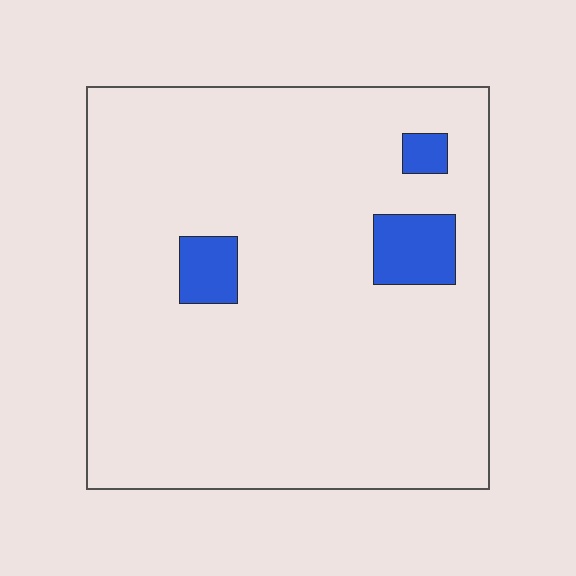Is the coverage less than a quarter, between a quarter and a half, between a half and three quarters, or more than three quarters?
Less than a quarter.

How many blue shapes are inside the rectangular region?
3.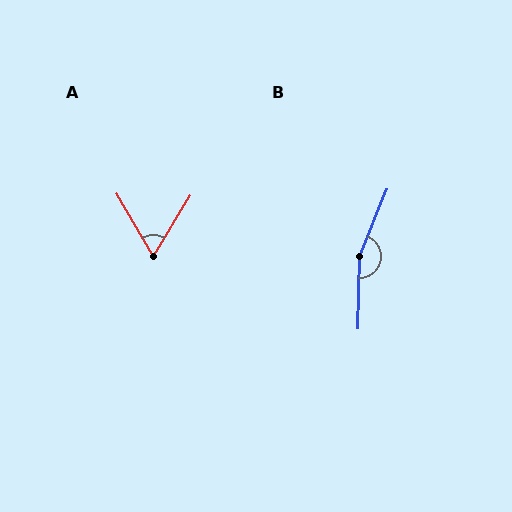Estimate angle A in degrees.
Approximately 61 degrees.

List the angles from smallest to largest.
A (61°), B (159°).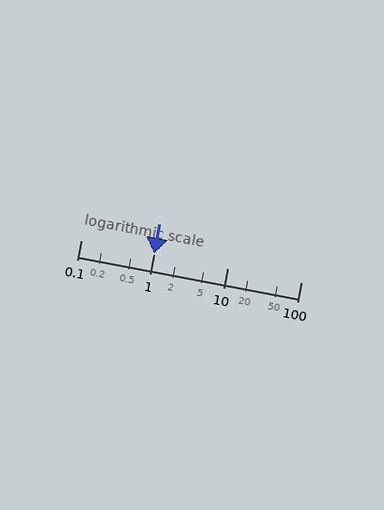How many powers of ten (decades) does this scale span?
The scale spans 3 decades, from 0.1 to 100.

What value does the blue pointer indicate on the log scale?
The pointer indicates approximately 1.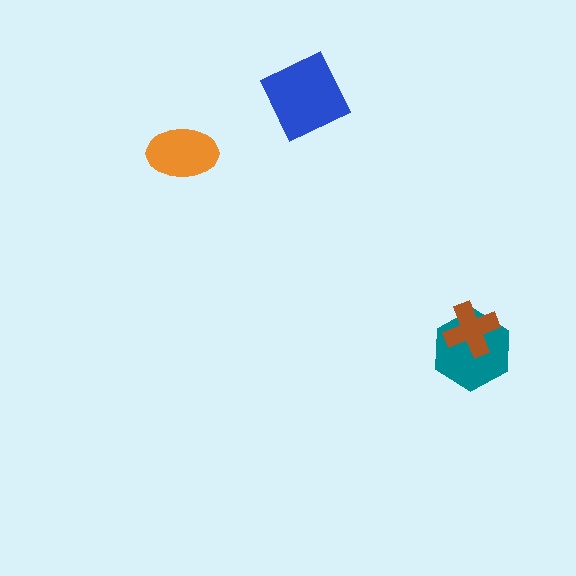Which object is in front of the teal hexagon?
The brown cross is in front of the teal hexagon.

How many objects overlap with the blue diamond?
0 objects overlap with the blue diamond.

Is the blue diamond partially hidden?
No, no other shape covers it.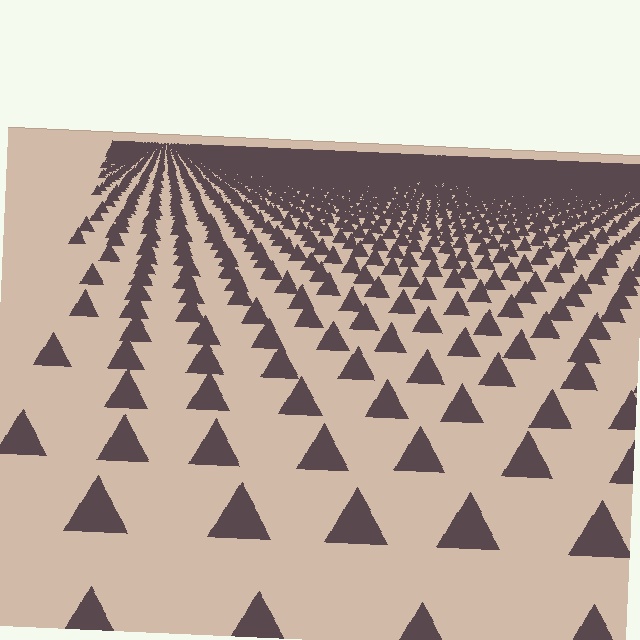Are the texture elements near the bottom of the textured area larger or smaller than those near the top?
Larger. Near the bottom, elements are closer to the viewer and appear at a bigger on-screen size.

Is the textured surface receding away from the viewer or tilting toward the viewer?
The surface is receding away from the viewer. Texture elements get smaller and denser toward the top.